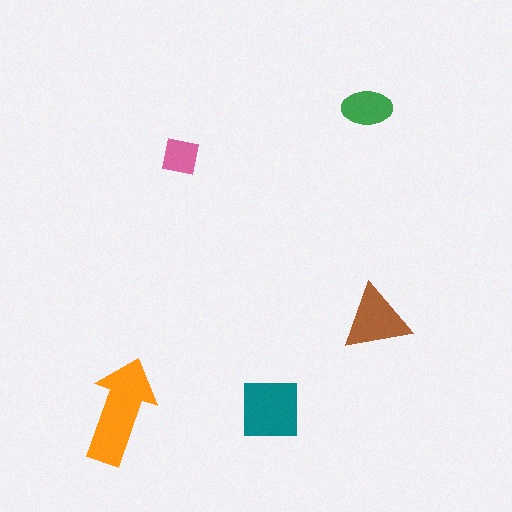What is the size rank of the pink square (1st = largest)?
5th.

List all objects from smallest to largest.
The pink square, the green ellipse, the brown triangle, the teal square, the orange arrow.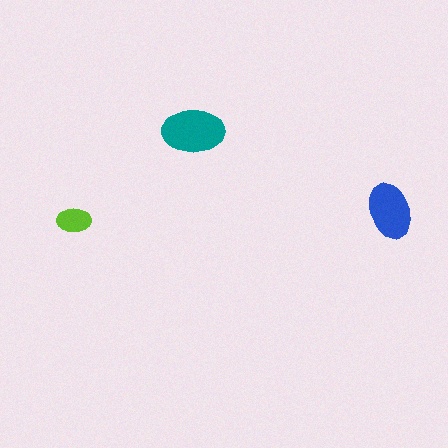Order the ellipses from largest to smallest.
the teal one, the blue one, the lime one.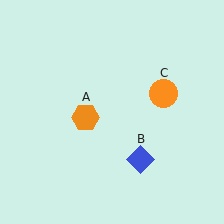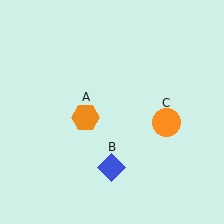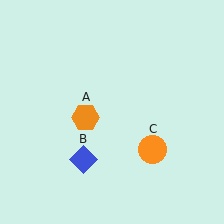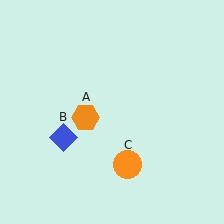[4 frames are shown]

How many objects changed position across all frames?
2 objects changed position: blue diamond (object B), orange circle (object C).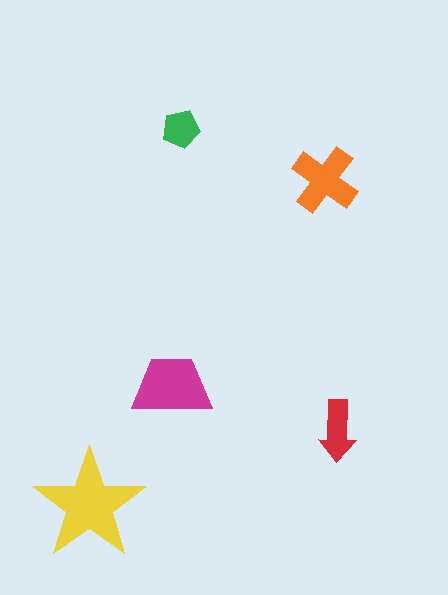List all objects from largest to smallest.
The yellow star, the magenta trapezoid, the orange cross, the red arrow, the green pentagon.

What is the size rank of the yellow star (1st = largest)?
1st.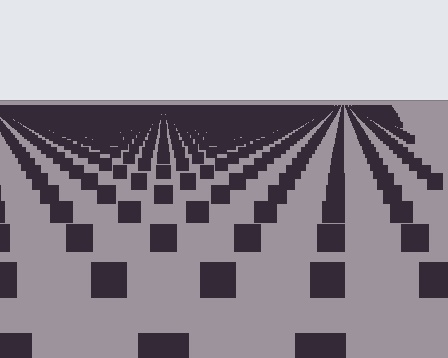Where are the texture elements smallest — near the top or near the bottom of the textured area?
Near the top.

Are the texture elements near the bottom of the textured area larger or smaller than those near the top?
Larger. Near the bottom, elements are closer to the viewer and appear at a bigger on-screen size.